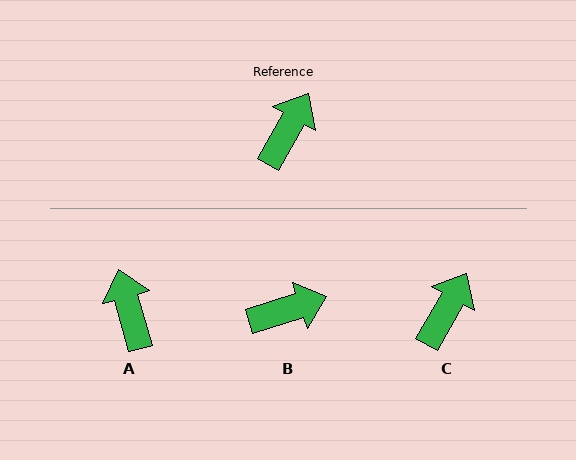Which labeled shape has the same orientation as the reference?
C.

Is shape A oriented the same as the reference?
No, it is off by about 45 degrees.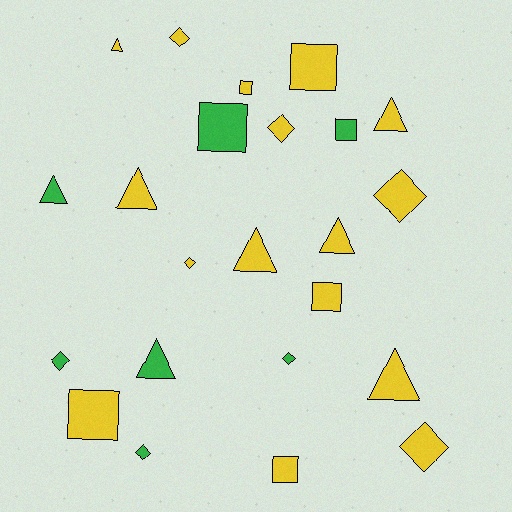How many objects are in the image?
There are 23 objects.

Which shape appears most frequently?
Triangle, with 8 objects.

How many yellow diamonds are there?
There are 5 yellow diamonds.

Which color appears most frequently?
Yellow, with 16 objects.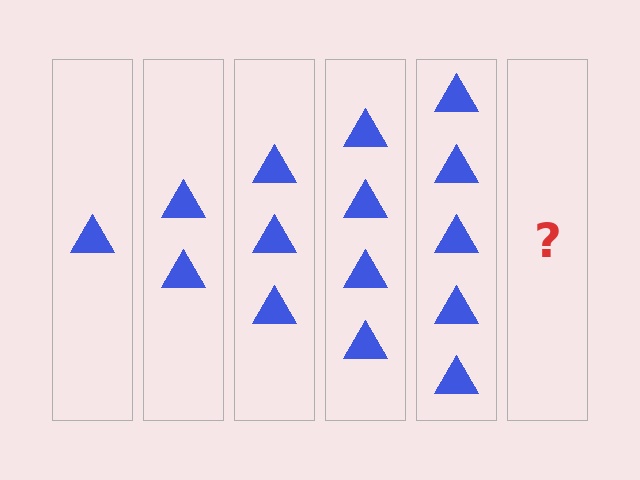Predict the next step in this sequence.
The next step is 6 triangles.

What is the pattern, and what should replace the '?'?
The pattern is that each step adds one more triangle. The '?' should be 6 triangles.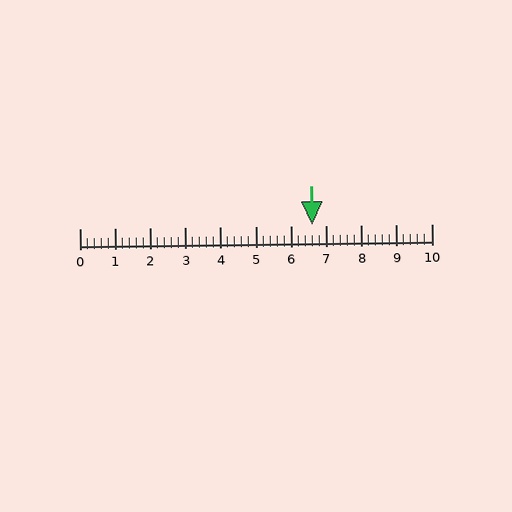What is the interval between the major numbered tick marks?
The major tick marks are spaced 1 units apart.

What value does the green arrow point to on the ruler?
The green arrow points to approximately 6.6.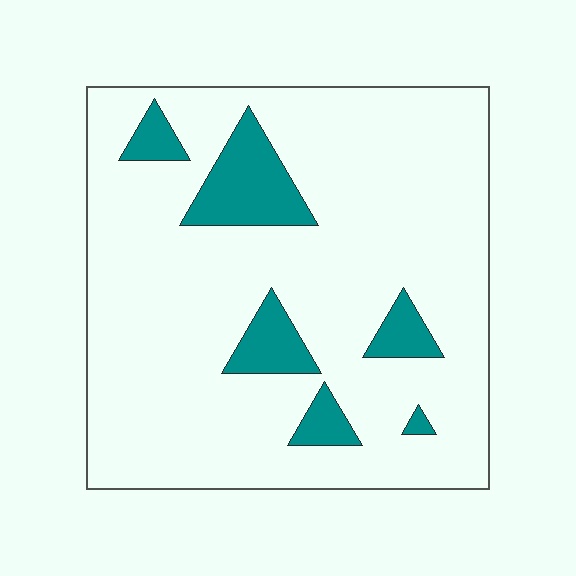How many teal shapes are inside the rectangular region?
6.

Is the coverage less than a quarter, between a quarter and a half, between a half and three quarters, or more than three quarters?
Less than a quarter.